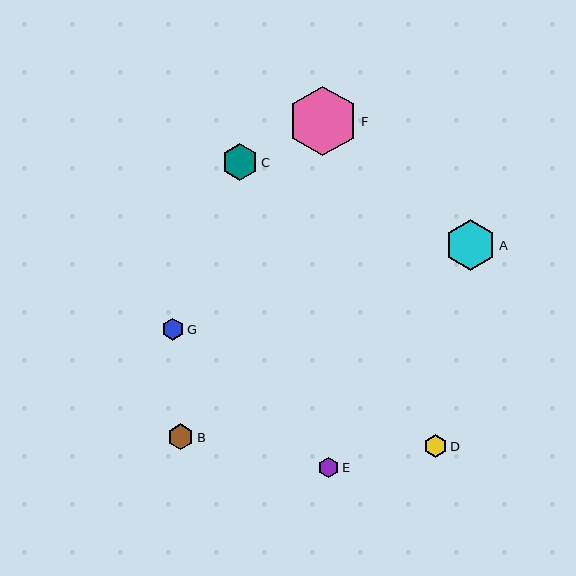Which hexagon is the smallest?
Hexagon E is the smallest with a size of approximately 20 pixels.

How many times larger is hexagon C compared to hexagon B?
Hexagon C is approximately 1.4 times the size of hexagon B.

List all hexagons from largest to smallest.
From largest to smallest: F, A, C, B, D, G, E.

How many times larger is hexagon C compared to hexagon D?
Hexagon C is approximately 1.6 times the size of hexagon D.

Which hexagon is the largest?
Hexagon F is the largest with a size of approximately 70 pixels.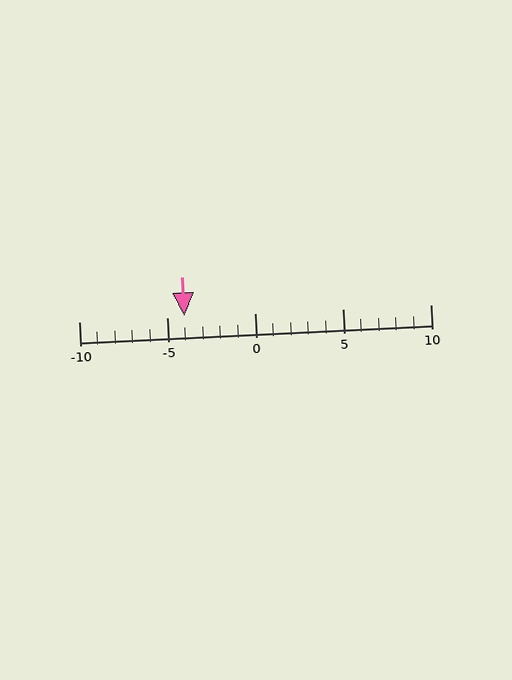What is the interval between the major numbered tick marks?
The major tick marks are spaced 5 units apart.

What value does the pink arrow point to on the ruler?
The pink arrow points to approximately -4.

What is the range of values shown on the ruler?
The ruler shows values from -10 to 10.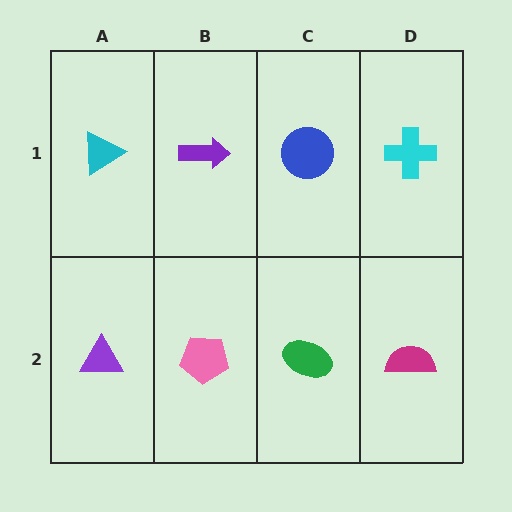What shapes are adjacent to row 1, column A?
A purple triangle (row 2, column A), a purple arrow (row 1, column B).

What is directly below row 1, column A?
A purple triangle.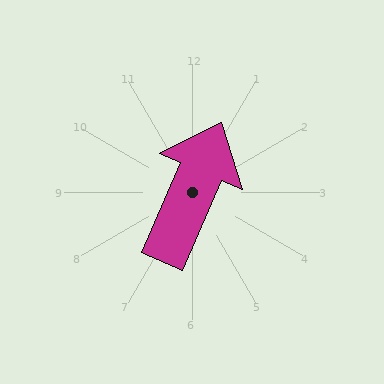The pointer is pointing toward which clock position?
Roughly 1 o'clock.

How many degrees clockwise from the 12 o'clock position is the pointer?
Approximately 23 degrees.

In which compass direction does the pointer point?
Northeast.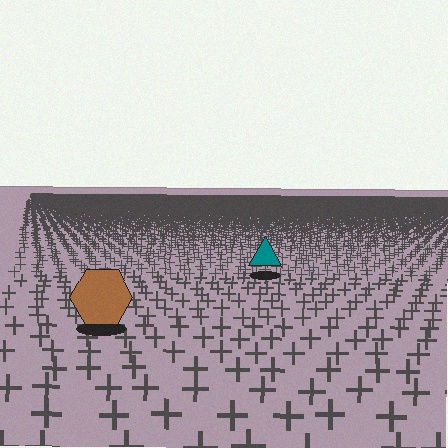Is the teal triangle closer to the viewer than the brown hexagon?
No. The brown hexagon is closer — you can tell from the texture gradient: the ground texture is coarser near it.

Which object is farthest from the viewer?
The teal triangle is farthest from the viewer. It appears smaller and the ground texture around it is denser.